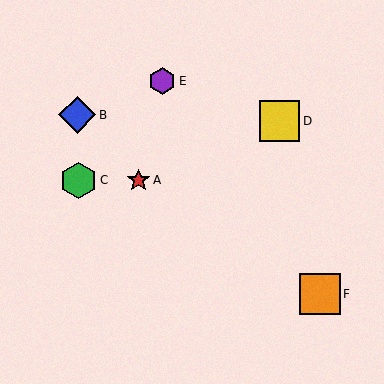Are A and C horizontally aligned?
Yes, both are at y≈180.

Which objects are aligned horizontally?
Objects A, C are aligned horizontally.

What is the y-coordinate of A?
Object A is at y≈180.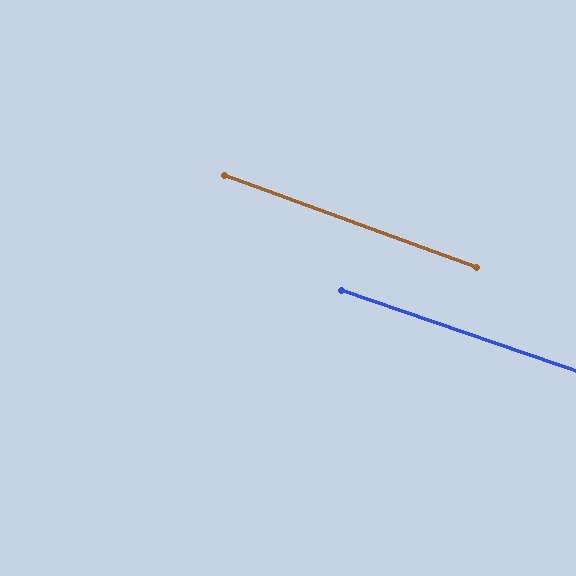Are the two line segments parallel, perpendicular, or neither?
Parallel — their directions differ by only 1.0°.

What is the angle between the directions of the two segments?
Approximately 1 degree.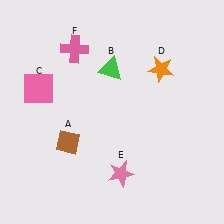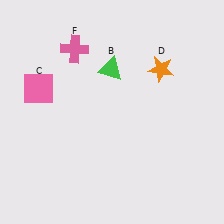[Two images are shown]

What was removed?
The brown diamond (A), the pink star (E) were removed in Image 2.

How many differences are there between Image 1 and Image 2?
There are 2 differences between the two images.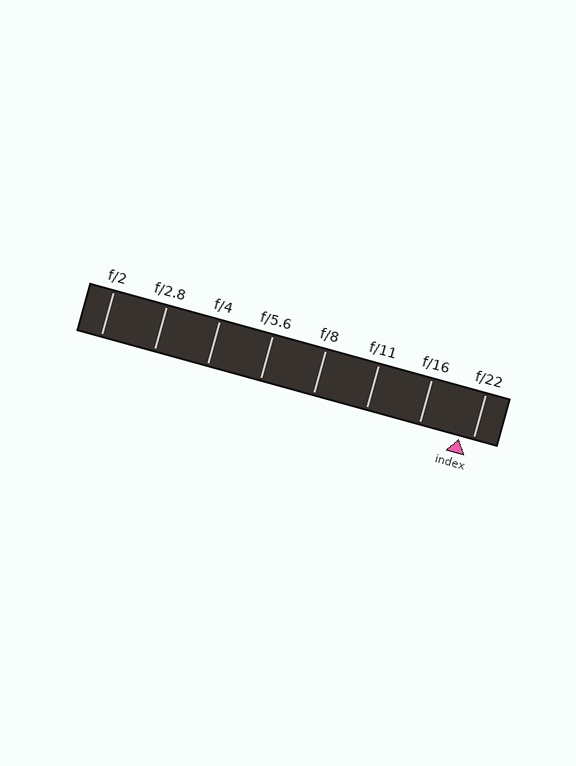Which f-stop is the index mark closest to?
The index mark is closest to f/22.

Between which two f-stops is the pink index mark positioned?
The index mark is between f/16 and f/22.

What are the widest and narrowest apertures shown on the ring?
The widest aperture shown is f/2 and the narrowest is f/22.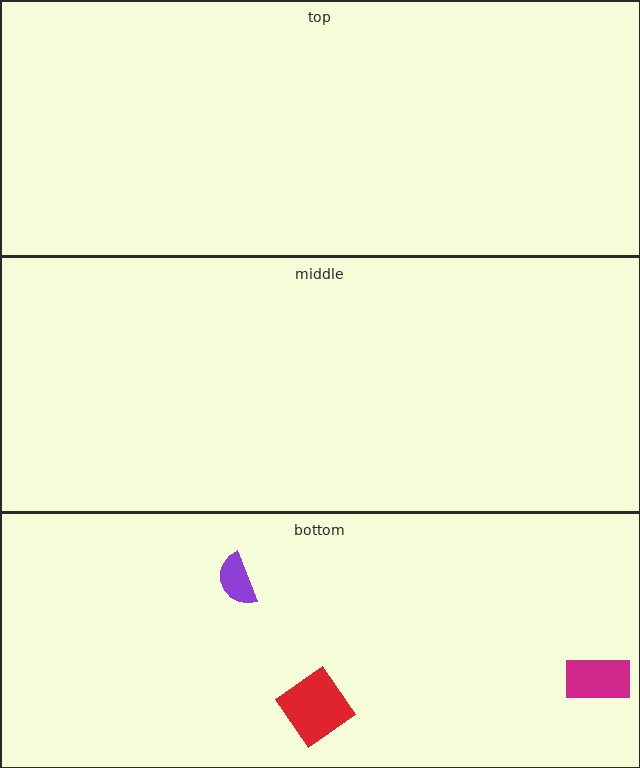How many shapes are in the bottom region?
3.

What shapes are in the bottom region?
The red diamond, the magenta rectangle, the purple semicircle.